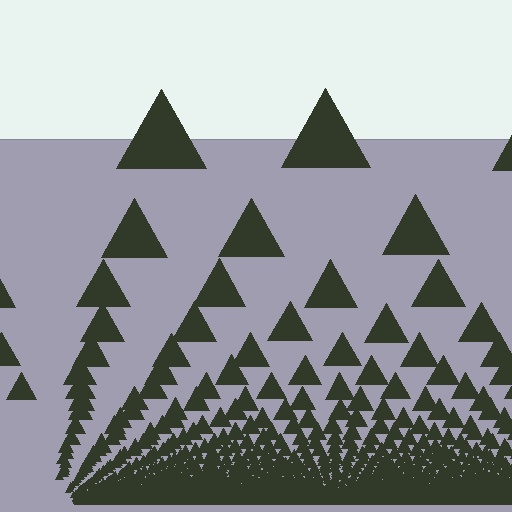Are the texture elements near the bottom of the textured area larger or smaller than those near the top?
Smaller. The gradient is inverted — elements near the bottom are smaller and denser.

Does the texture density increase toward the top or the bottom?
Density increases toward the bottom.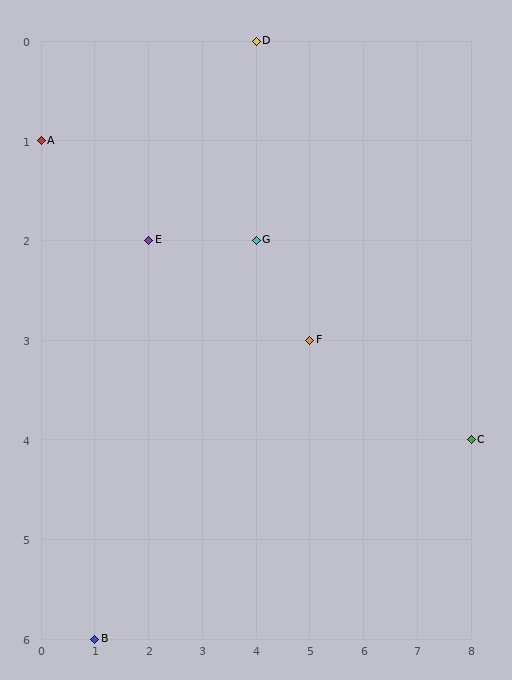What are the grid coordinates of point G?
Point G is at grid coordinates (4, 2).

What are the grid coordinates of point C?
Point C is at grid coordinates (8, 4).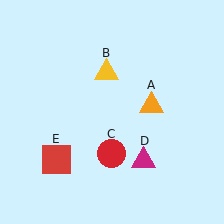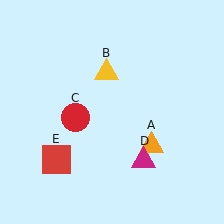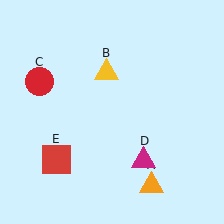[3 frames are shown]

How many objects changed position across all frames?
2 objects changed position: orange triangle (object A), red circle (object C).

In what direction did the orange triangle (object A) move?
The orange triangle (object A) moved down.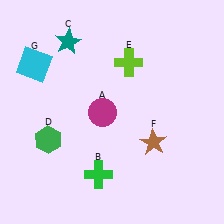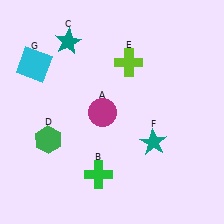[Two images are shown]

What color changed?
The star (F) changed from brown in Image 1 to teal in Image 2.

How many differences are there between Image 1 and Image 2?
There is 1 difference between the two images.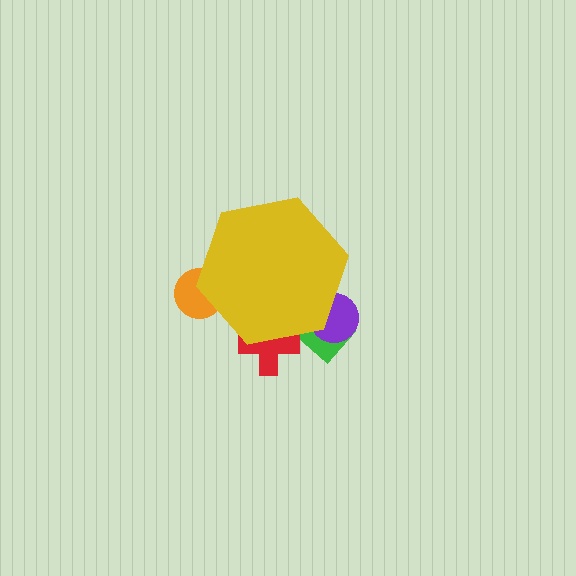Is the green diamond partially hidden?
Yes, the green diamond is partially hidden behind the yellow hexagon.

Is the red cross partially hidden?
Yes, the red cross is partially hidden behind the yellow hexagon.